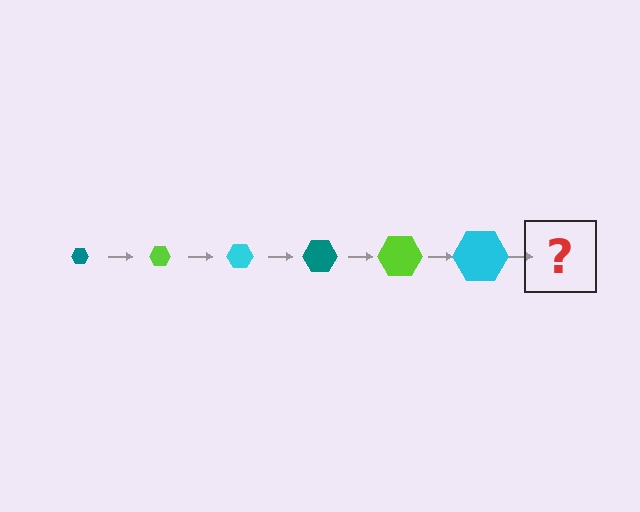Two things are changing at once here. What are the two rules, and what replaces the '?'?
The two rules are that the hexagon grows larger each step and the color cycles through teal, lime, and cyan. The '?' should be a teal hexagon, larger than the previous one.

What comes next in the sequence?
The next element should be a teal hexagon, larger than the previous one.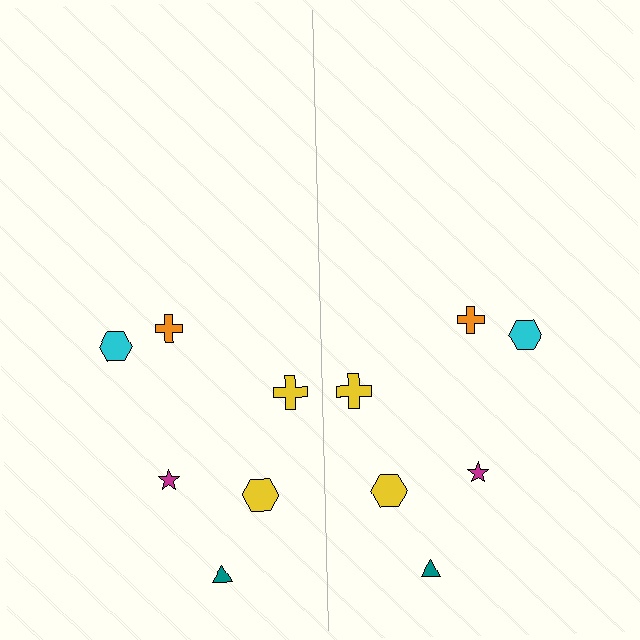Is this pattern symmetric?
Yes, this pattern has bilateral (reflection) symmetry.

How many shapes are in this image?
There are 12 shapes in this image.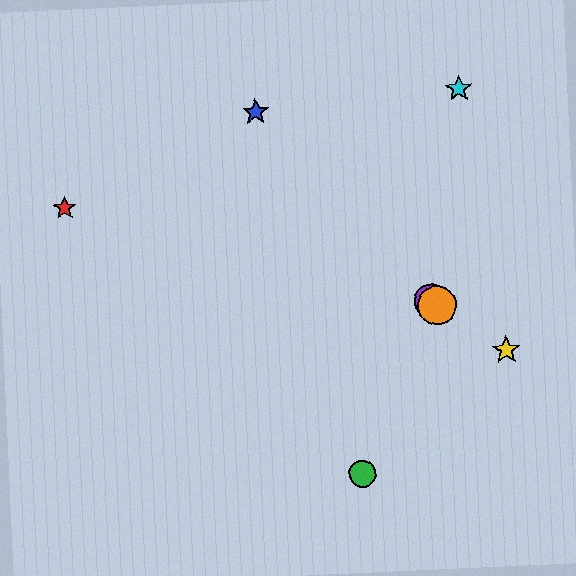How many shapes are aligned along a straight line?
3 shapes (the yellow star, the purple circle, the orange circle) are aligned along a straight line.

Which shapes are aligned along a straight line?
The yellow star, the purple circle, the orange circle are aligned along a straight line.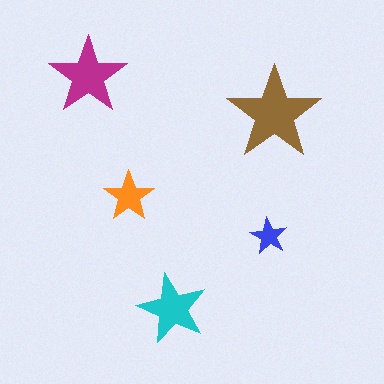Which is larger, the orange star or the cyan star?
The cyan one.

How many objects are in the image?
There are 5 objects in the image.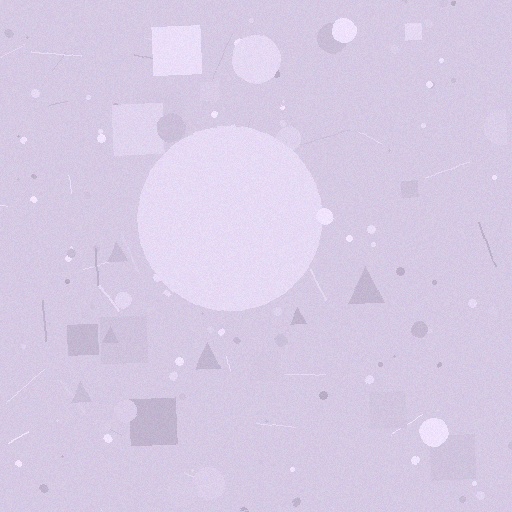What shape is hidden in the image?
A circle is hidden in the image.